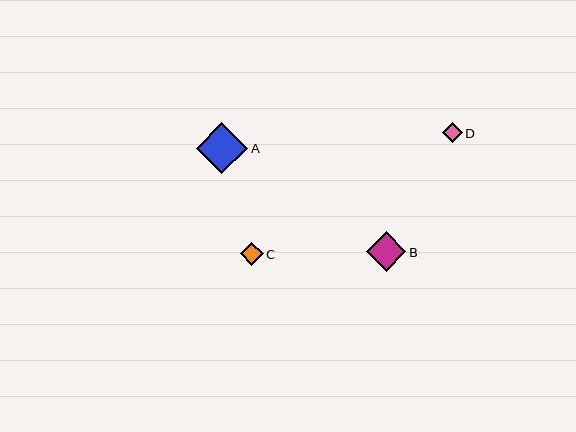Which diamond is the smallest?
Diamond D is the smallest with a size of approximately 20 pixels.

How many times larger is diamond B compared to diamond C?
Diamond B is approximately 1.7 times the size of diamond C.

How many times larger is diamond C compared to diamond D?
Diamond C is approximately 1.1 times the size of diamond D.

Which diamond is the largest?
Diamond A is the largest with a size of approximately 52 pixels.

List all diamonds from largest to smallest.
From largest to smallest: A, B, C, D.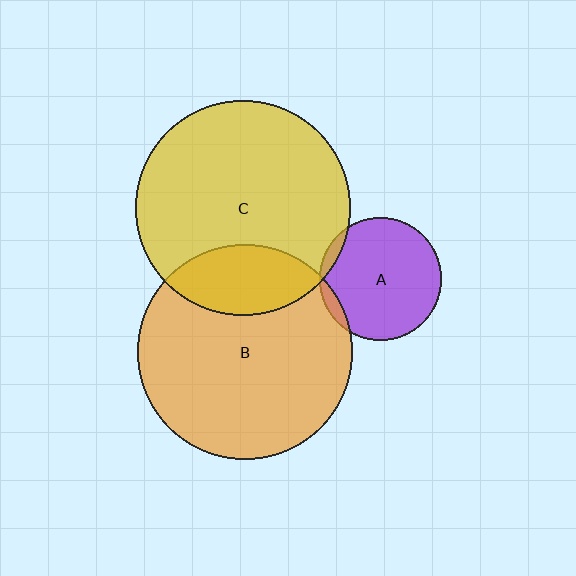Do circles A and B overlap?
Yes.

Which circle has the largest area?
Circle C (yellow).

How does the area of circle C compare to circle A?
Approximately 3.1 times.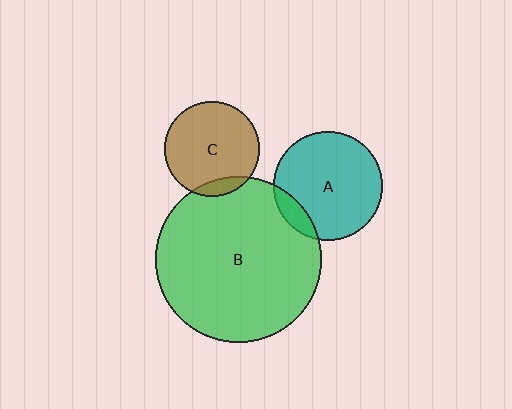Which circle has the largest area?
Circle B (green).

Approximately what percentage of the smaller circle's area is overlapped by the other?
Approximately 10%.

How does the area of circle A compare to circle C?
Approximately 1.3 times.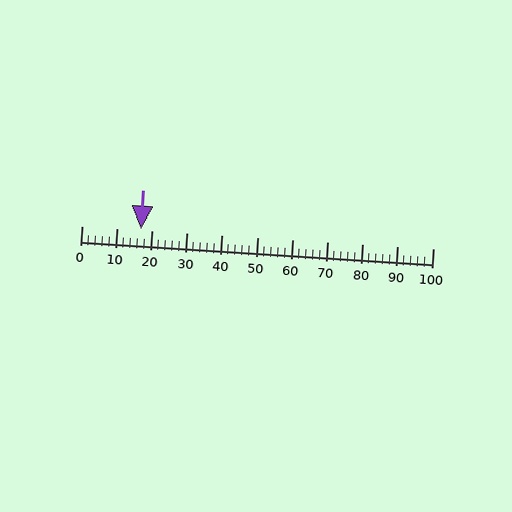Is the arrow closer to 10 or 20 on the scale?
The arrow is closer to 20.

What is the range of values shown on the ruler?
The ruler shows values from 0 to 100.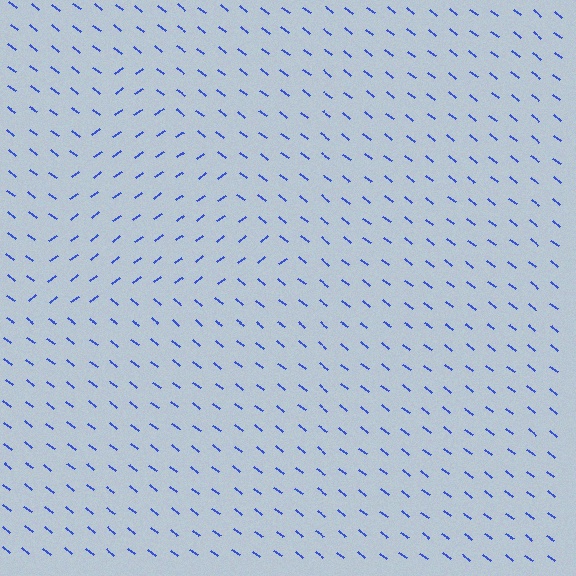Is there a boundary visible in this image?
Yes, there is a texture boundary formed by a change in line orientation.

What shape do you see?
I see a triangle.